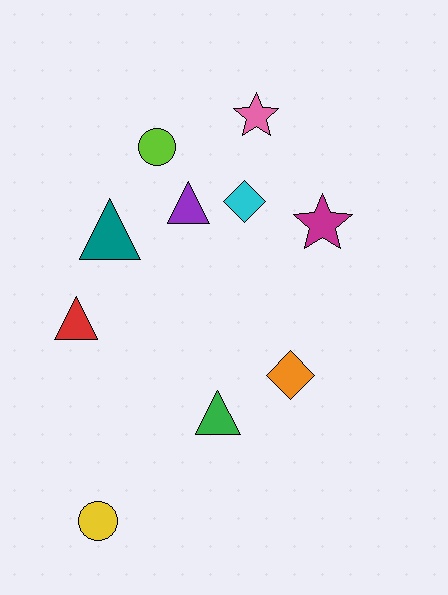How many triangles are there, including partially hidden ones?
There are 4 triangles.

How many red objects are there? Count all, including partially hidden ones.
There is 1 red object.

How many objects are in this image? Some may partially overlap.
There are 10 objects.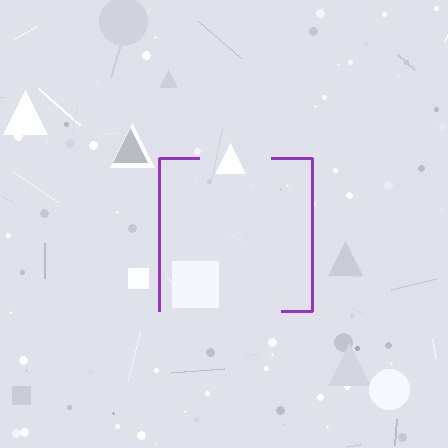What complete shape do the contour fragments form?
The contour fragments form a square.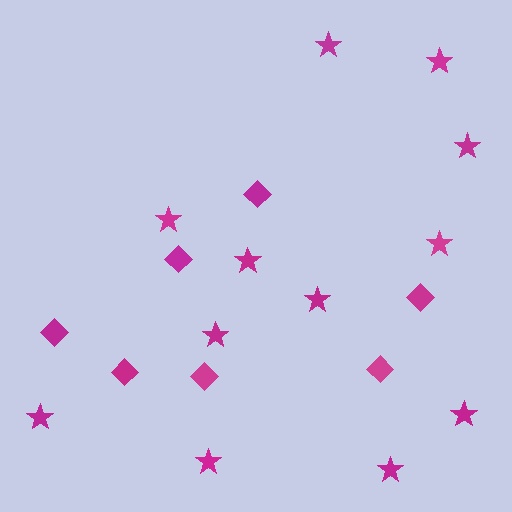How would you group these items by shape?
There are 2 groups: one group of diamonds (7) and one group of stars (12).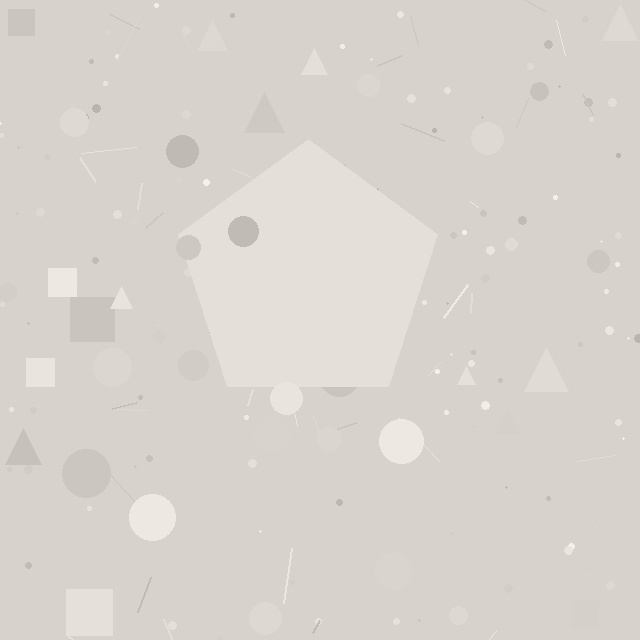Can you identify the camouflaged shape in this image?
The camouflaged shape is a pentagon.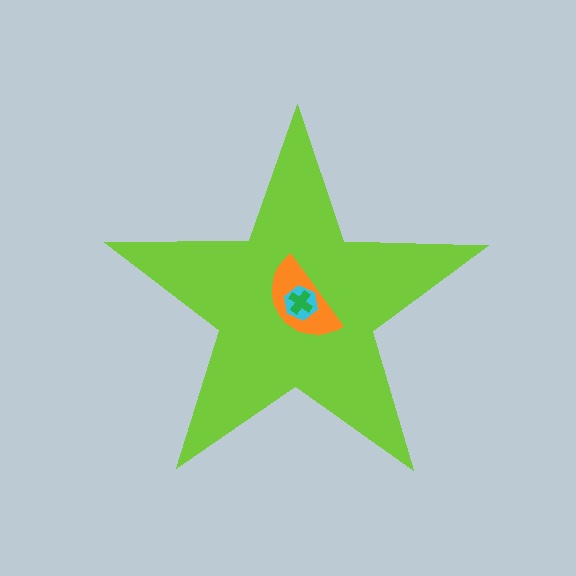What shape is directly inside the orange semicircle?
The cyan hexagon.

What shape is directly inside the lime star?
The orange semicircle.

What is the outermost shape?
The lime star.